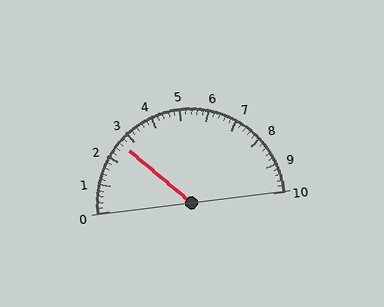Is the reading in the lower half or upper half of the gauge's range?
The reading is in the lower half of the range (0 to 10).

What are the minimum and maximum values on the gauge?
The gauge ranges from 0 to 10.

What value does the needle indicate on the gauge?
The needle indicates approximately 2.6.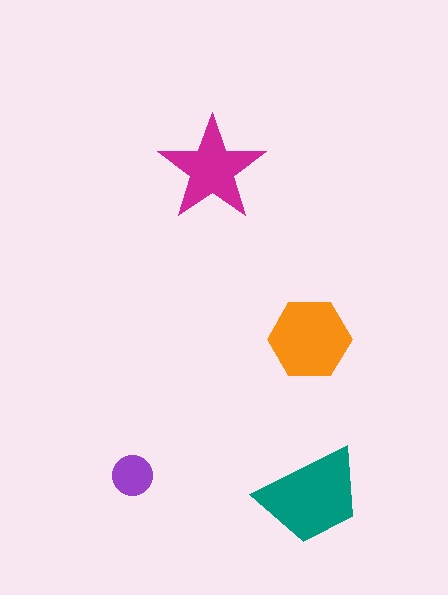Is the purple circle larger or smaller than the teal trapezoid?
Smaller.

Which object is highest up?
The magenta star is topmost.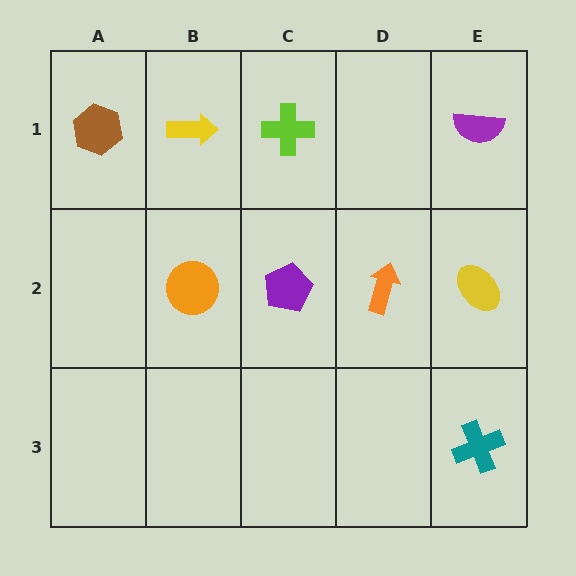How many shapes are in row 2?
4 shapes.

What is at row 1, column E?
A purple semicircle.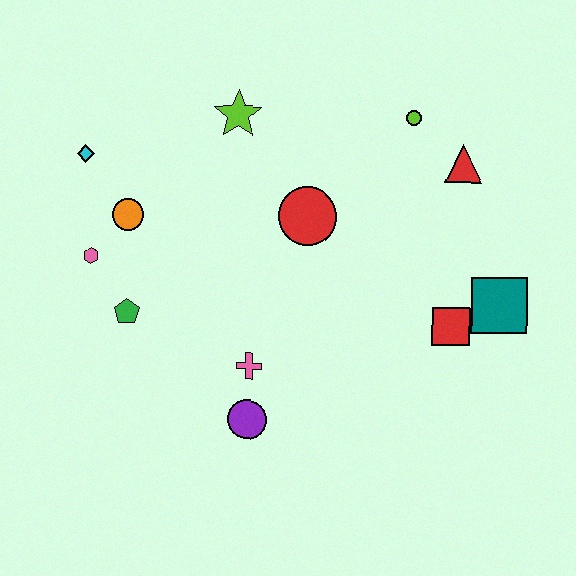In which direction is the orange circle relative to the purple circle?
The orange circle is above the purple circle.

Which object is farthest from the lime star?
The teal square is farthest from the lime star.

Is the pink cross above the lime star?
No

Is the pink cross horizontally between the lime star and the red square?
Yes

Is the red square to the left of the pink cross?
No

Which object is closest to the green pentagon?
The pink hexagon is closest to the green pentagon.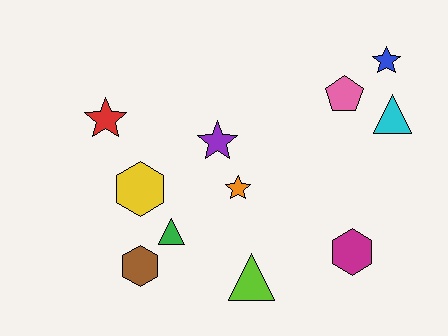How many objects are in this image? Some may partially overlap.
There are 11 objects.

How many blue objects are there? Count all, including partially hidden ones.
There is 1 blue object.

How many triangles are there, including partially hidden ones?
There are 3 triangles.